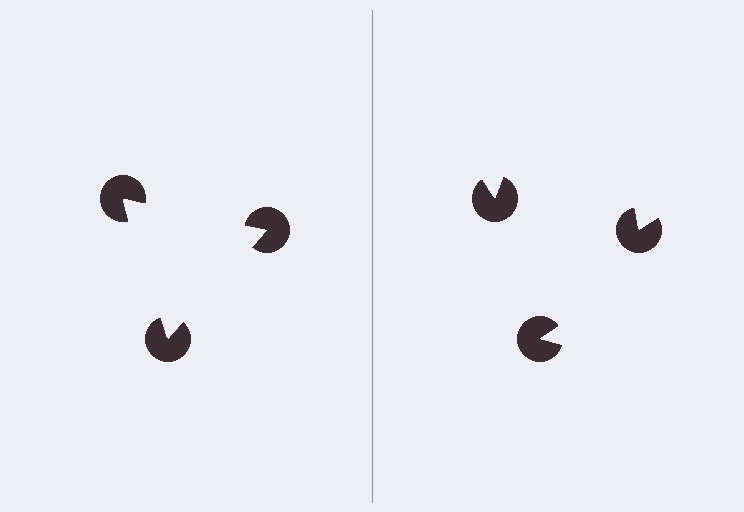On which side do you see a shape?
An illusory triangle appears on the left side. On the right side the wedge cuts are rotated, so no coherent shape forms.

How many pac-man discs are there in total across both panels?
6 — 3 on each side.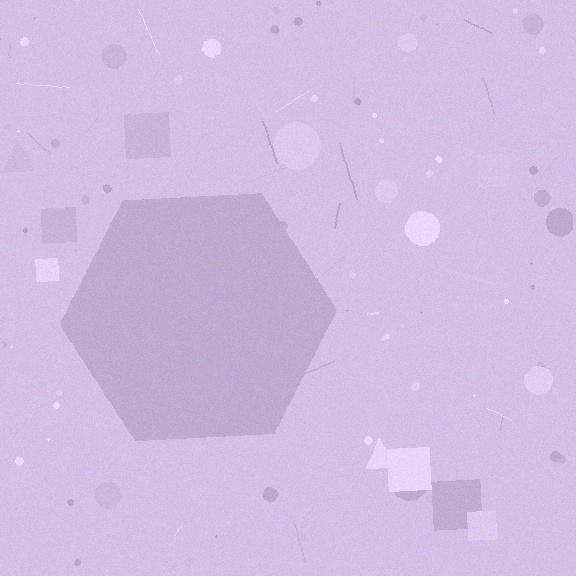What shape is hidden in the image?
A hexagon is hidden in the image.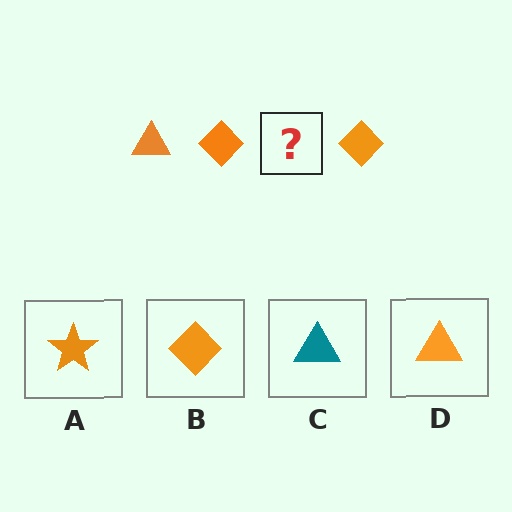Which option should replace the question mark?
Option D.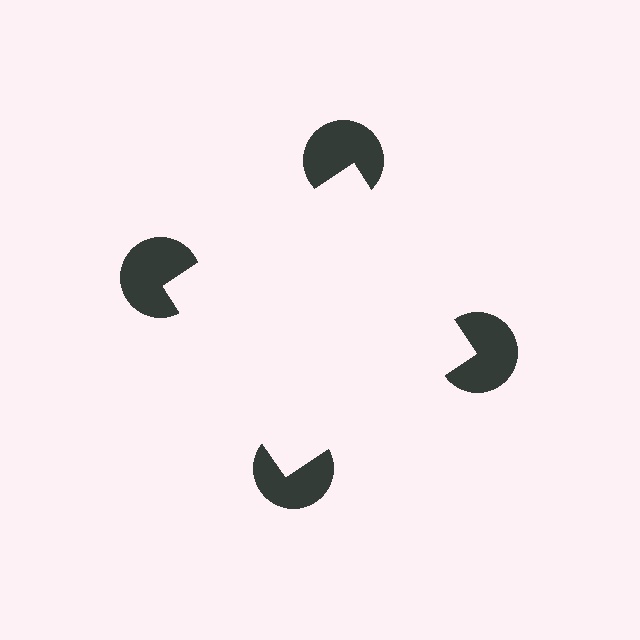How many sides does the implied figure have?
4 sides.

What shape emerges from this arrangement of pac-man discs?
An illusory square — its edges are inferred from the aligned wedge cuts in the pac-man discs, not physically drawn.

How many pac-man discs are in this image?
There are 4 — one at each vertex of the illusory square.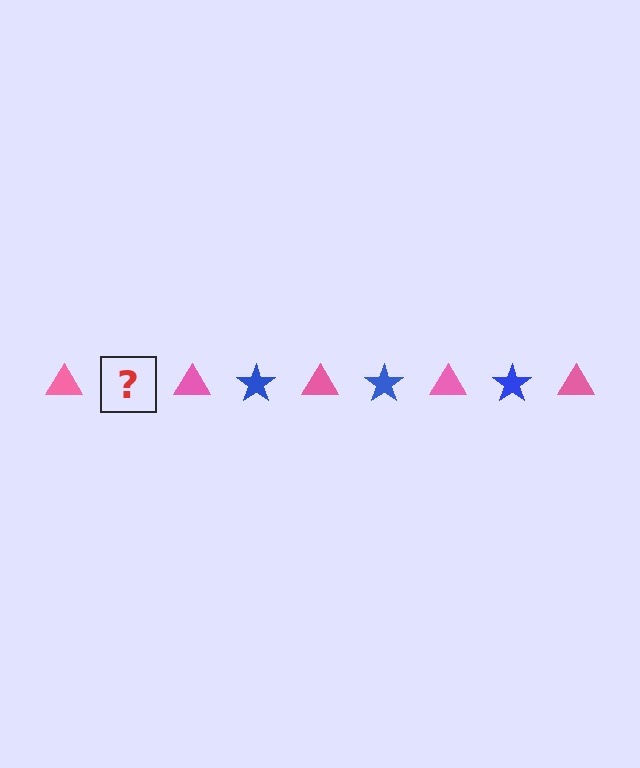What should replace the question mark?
The question mark should be replaced with a blue star.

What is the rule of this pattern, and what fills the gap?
The rule is that the pattern alternates between pink triangle and blue star. The gap should be filled with a blue star.